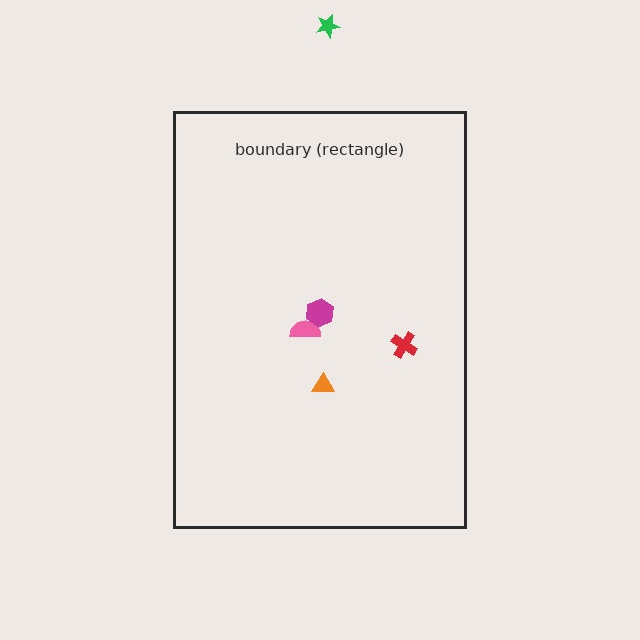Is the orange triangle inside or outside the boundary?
Inside.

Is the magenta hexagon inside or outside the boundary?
Inside.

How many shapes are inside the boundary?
4 inside, 1 outside.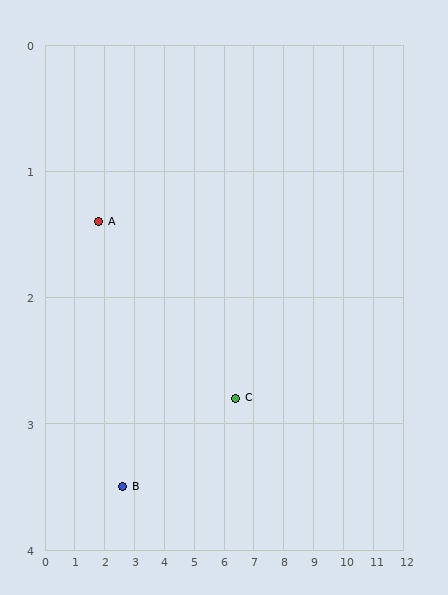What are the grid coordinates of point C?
Point C is at approximately (6.4, 2.8).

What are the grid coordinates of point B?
Point B is at approximately (2.6, 3.5).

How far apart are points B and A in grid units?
Points B and A are about 2.2 grid units apart.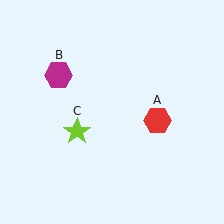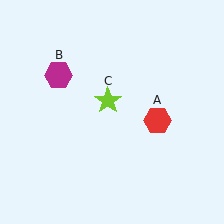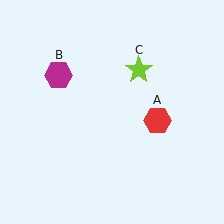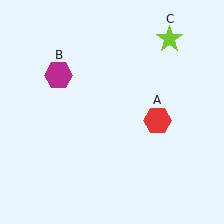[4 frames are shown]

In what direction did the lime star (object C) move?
The lime star (object C) moved up and to the right.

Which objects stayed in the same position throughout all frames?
Red hexagon (object A) and magenta hexagon (object B) remained stationary.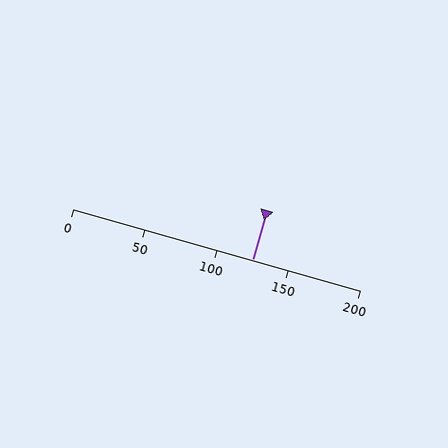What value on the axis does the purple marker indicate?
The marker indicates approximately 125.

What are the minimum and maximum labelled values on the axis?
The axis runs from 0 to 200.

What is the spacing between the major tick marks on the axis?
The major ticks are spaced 50 apart.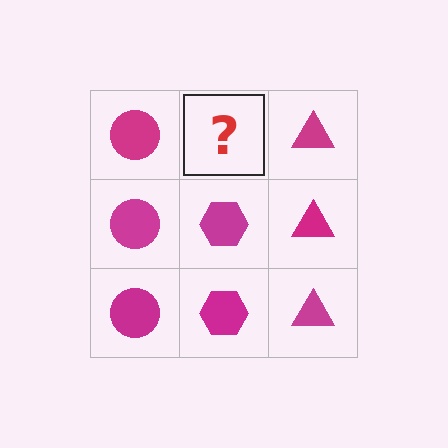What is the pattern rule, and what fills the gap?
The rule is that each column has a consistent shape. The gap should be filled with a magenta hexagon.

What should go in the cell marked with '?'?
The missing cell should contain a magenta hexagon.